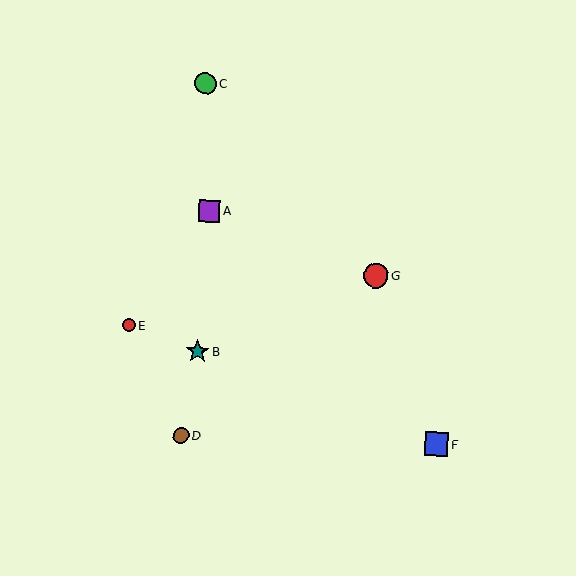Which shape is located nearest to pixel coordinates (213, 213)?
The purple square (labeled A) at (209, 211) is nearest to that location.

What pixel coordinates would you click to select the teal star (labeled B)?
Click at (198, 352) to select the teal star B.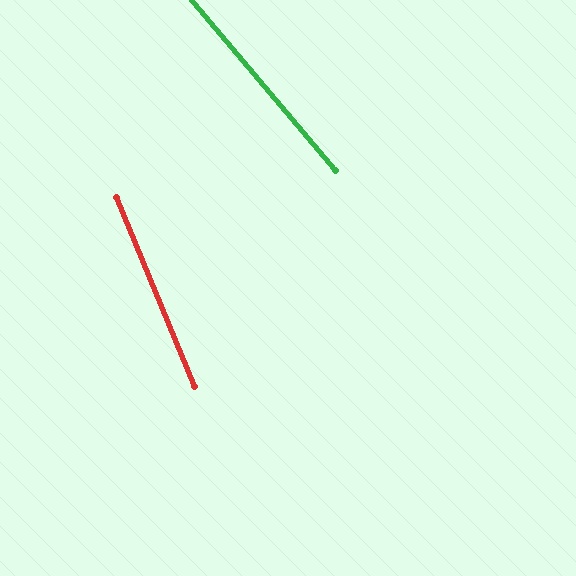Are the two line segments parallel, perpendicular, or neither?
Neither parallel nor perpendicular — they differ by about 17°.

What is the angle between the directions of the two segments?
Approximately 17 degrees.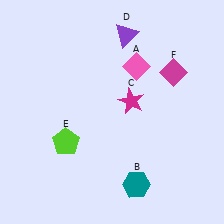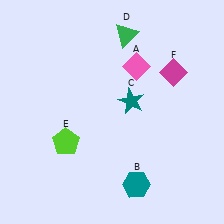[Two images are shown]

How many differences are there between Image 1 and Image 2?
There are 2 differences between the two images.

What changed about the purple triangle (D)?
In Image 1, D is purple. In Image 2, it changed to green.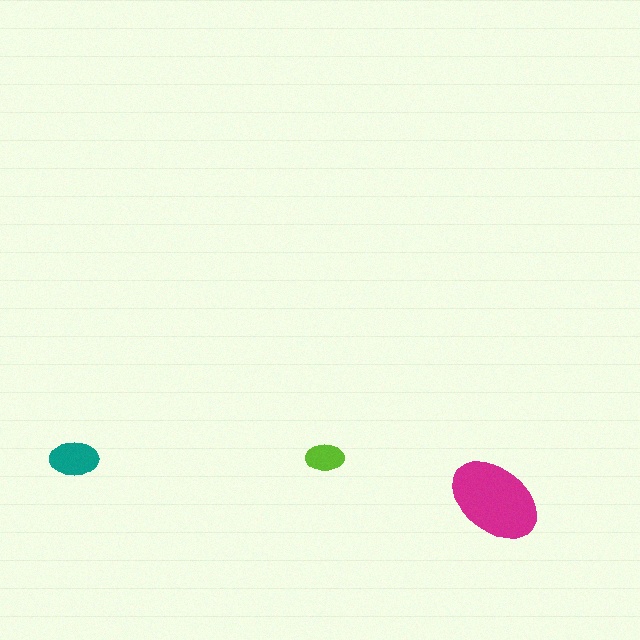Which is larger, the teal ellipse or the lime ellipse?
The teal one.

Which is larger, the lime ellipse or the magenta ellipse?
The magenta one.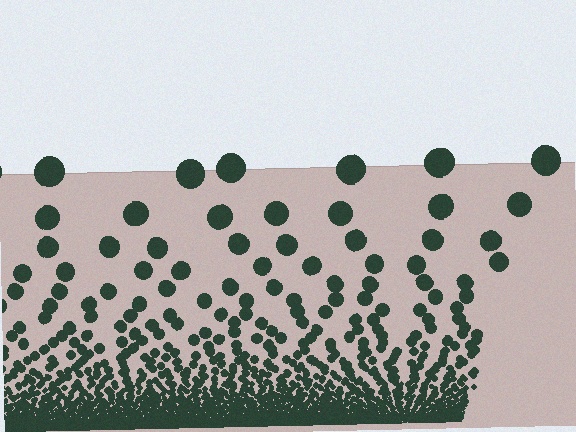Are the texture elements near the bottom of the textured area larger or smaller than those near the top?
Smaller. The gradient is inverted — elements near the bottom are smaller and denser.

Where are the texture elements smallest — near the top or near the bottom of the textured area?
Near the bottom.